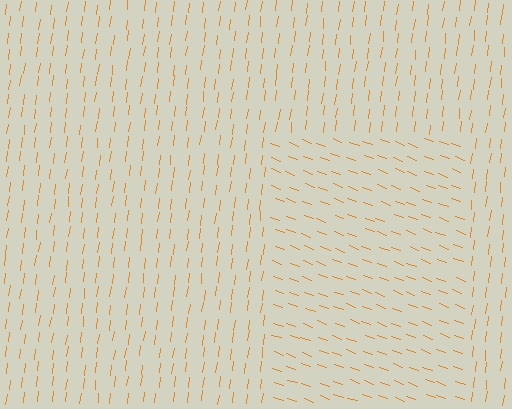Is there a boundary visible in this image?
Yes, there is a texture boundary formed by a change in line orientation.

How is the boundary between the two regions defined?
The boundary is defined purely by a change in line orientation (approximately 77 degrees difference). All lines are the same color and thickness.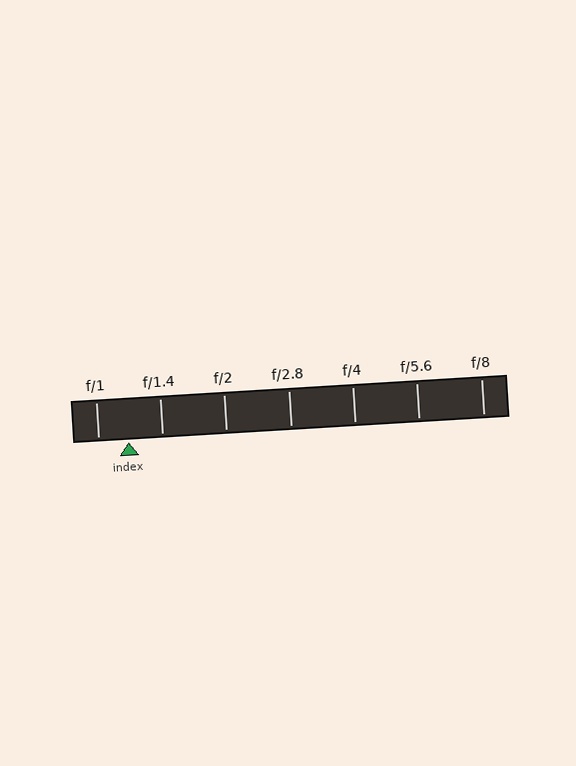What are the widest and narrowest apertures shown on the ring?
The widest aperture shown is f/1 and the narrowest is f/8.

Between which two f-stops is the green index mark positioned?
The index mark is between f/1 and f/1.4.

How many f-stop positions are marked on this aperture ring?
There are 7 f-stop positions marked.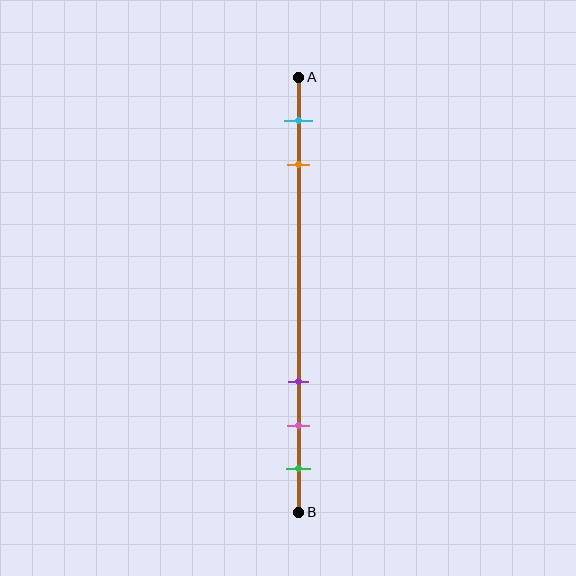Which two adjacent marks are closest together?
The pink and green marks are the closest adjacent pair.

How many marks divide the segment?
There are 5 marks dividing the segment.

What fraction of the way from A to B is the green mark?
The green mark is approximately 90% (0.9) of the way from A to B.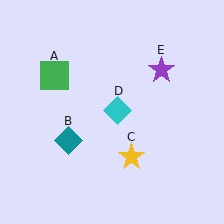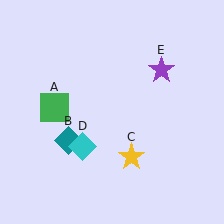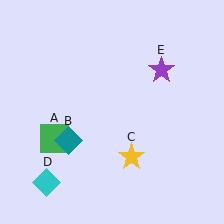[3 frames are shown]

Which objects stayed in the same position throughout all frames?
Teal diamond (object B) and yellow star (object C) and purple star (object E) remained stationary.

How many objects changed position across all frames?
2 objects changed position: green square (object A), cyan diamond (object D).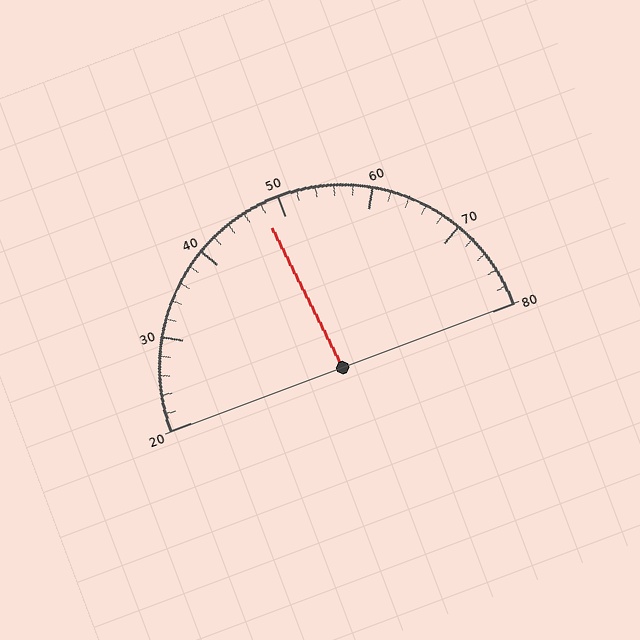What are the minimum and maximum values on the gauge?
The gauge ranges from 20 to 80.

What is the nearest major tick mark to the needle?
The nearest major tick mark is 50.